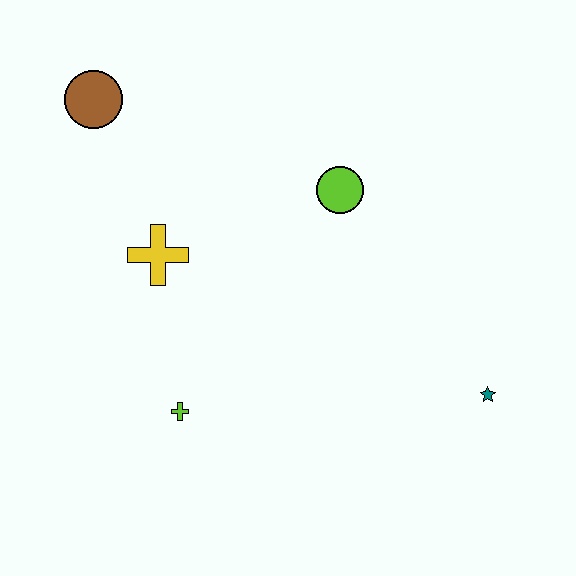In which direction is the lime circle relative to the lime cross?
The lime circle is above the lime cross.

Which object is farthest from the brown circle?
The teal star is farthest from the brown circle.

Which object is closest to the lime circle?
The yellow cross is closest to the lime circle.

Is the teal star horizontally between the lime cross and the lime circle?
No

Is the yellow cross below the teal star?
No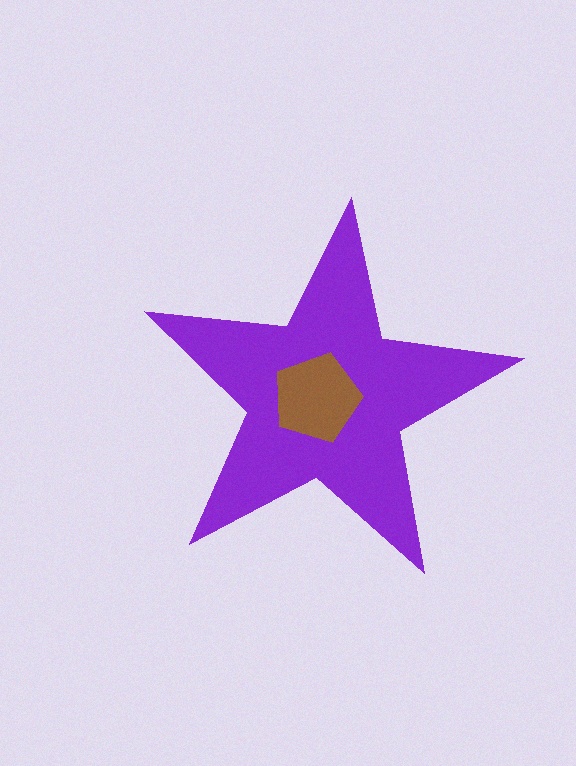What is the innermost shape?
The brown pentagon.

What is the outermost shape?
The purple star.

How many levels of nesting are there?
2.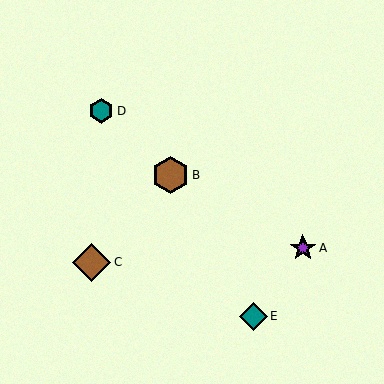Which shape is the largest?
The brown diamond (labeled C) is the largest.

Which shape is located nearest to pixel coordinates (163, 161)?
The brown hexagon (labeled B) at (170, 175) is nearest to that location.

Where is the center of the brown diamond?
The center of the brown diamond is at (92, 262).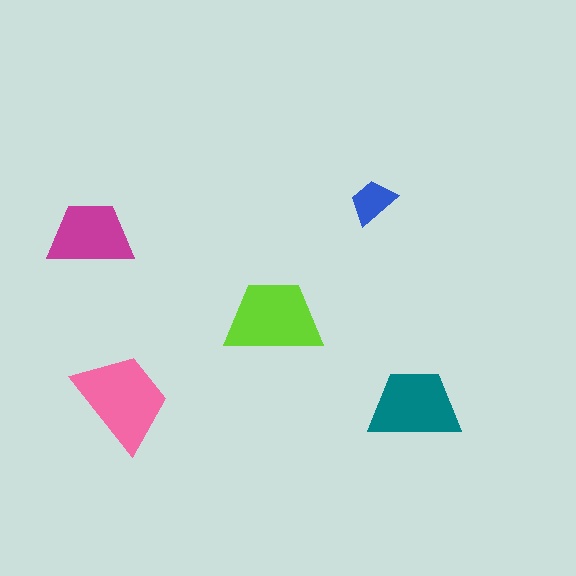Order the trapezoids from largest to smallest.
the pink one, the lime one, the teal one, the magenta one, the blue one.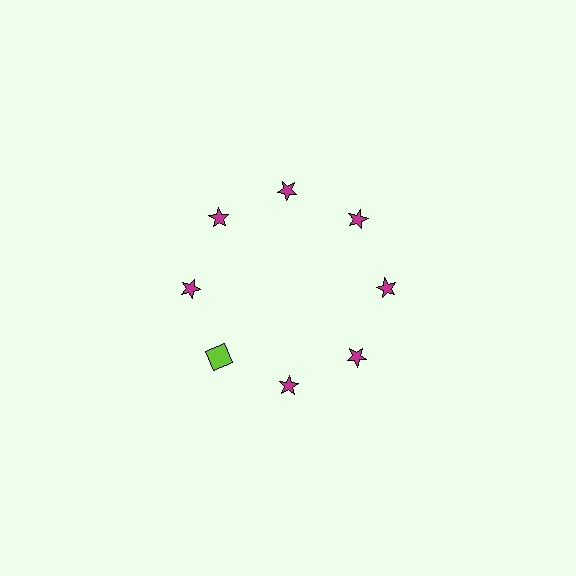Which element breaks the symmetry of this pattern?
The lime square at roughly the 8 o'clock position breaks the symmetry. All other shapes are magenta stars.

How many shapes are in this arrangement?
There are 8 shapes arranged in a ring pattern.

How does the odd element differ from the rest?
It differs in both color (lime instead of magenta) and shape (square instead of star).